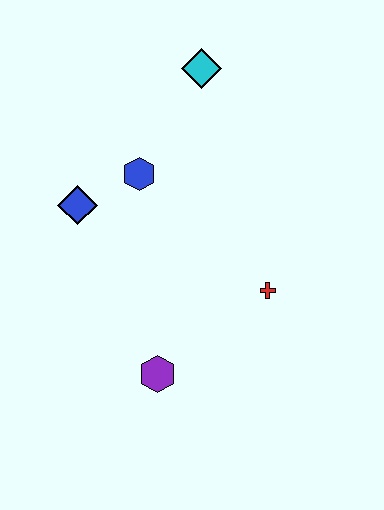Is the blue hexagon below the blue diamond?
No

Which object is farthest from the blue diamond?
The red cross is farthest from the blue diamond.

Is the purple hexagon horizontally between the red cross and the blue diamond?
Yes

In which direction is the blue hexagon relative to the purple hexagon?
The blue hexagon is above the purple hexagon.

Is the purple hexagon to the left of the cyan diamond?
Yes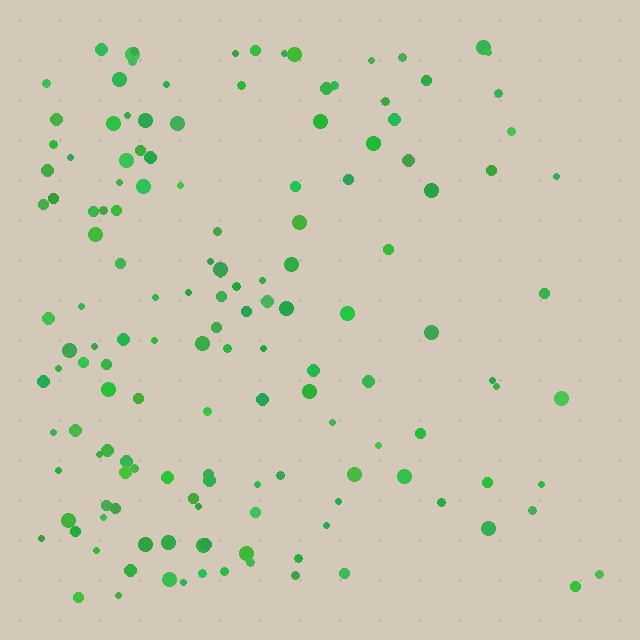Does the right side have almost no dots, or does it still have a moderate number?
Still a moderate number, just noticeably fewer than the left.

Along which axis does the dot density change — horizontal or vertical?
Horizontal.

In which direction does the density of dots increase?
From right to left, with the left side densest.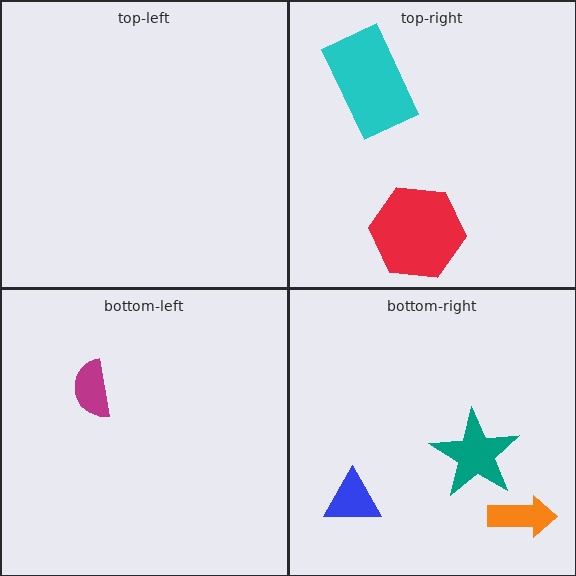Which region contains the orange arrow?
The bottom-right region.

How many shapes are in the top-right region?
2.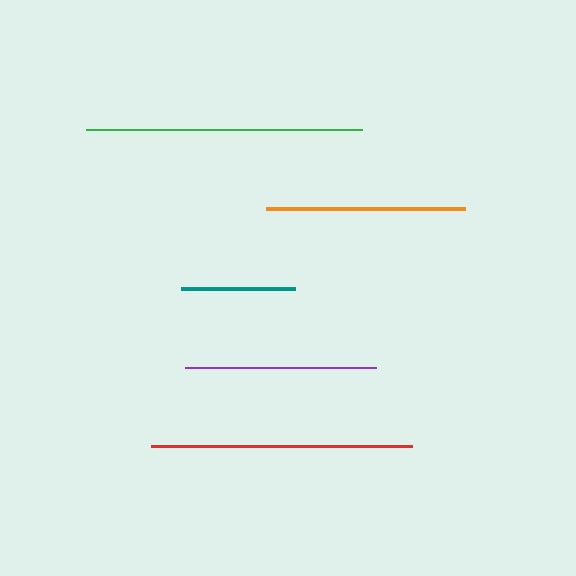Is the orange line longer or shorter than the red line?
The red line is longer than the orange line.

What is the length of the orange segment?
The orange segment is approximately 199 pixels long.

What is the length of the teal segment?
The teal segment is approximately 114 pixels long.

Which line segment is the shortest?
The teal line is the shortest at approximately 114 pixels.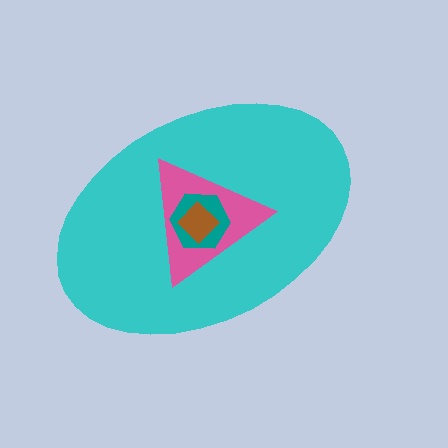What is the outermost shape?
The cyan ellipse.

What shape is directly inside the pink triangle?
The teal hexagon.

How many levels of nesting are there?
4.